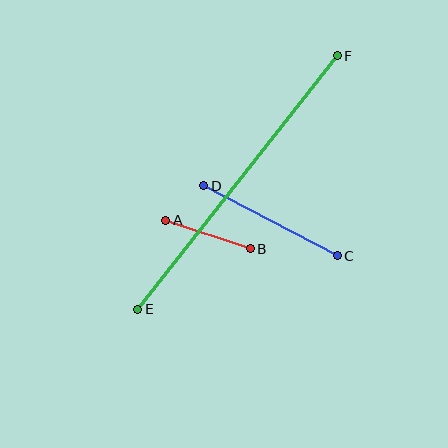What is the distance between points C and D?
The distance is approximately 151 pixels.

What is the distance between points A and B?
The distance is approximately 90 pixels.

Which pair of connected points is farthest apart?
Points E and F are farthest apart.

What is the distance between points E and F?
The distance is approximately 323 pixels.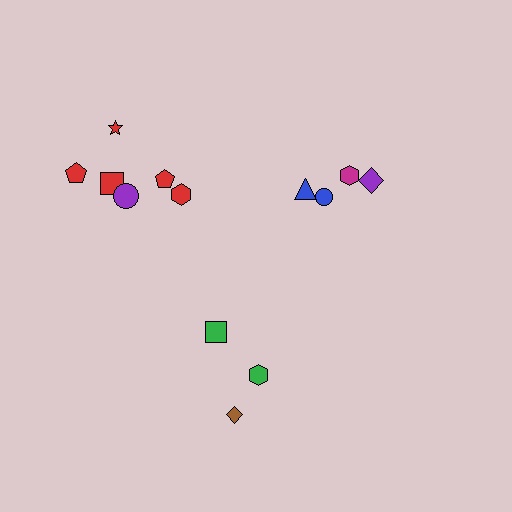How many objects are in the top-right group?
There are 4 objects.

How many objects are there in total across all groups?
There are 13 objects.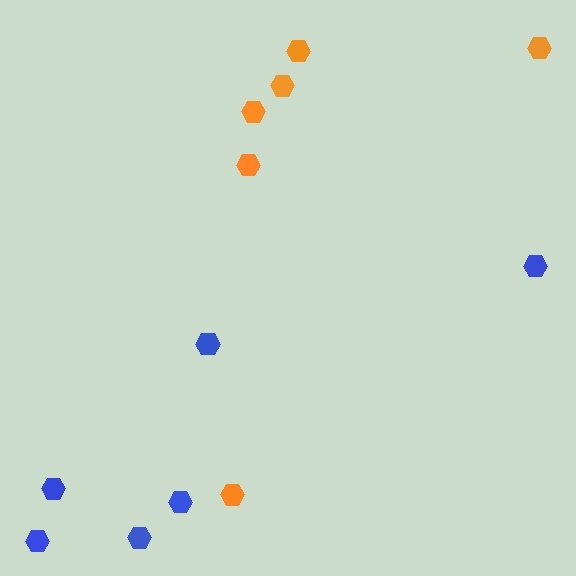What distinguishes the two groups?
There are 2 groups: one group of orange hexagons (6) and one group of blue hexagons (6).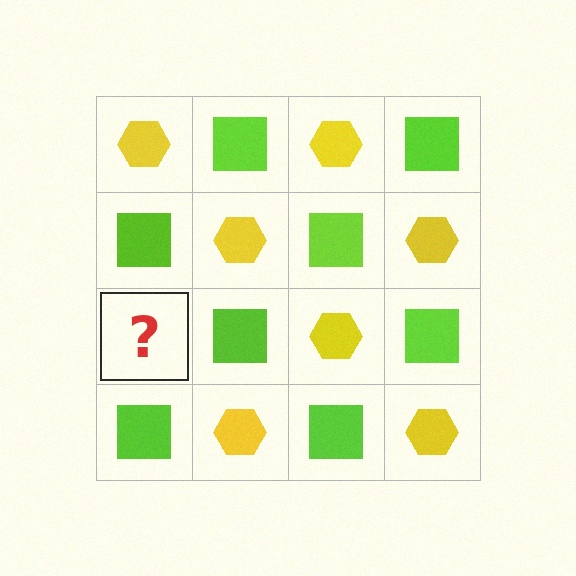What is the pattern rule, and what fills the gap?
The rule is that it alternates yellow hexagon and lime square in a checkerboard pattern. The gap should be filled with a yellow hexagon.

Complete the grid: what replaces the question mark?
The question mark should be replaced with a yellow hexagon.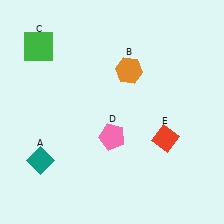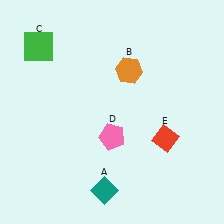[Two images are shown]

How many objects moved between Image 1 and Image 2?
1 object moved between the two images.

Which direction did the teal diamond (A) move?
The teal diamond (A) moved right.